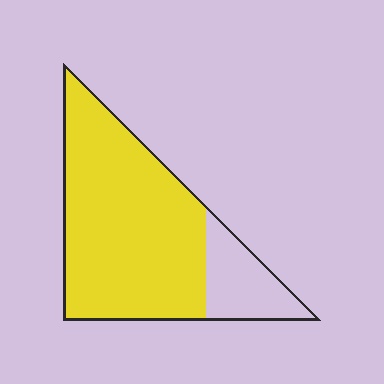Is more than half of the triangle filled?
Yes.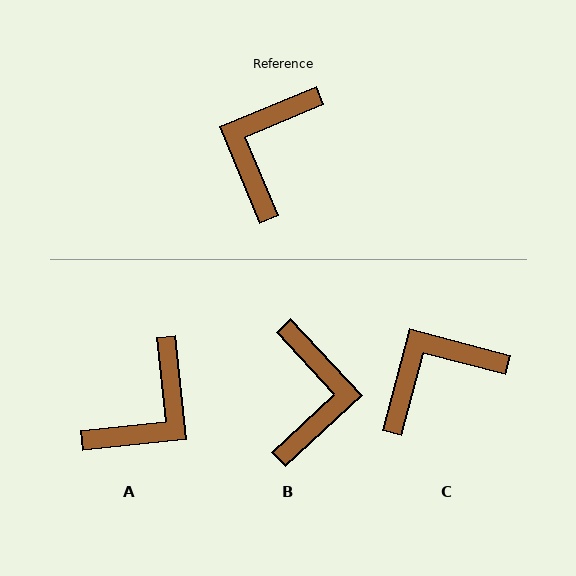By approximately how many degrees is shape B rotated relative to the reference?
Approximately 160 degrees clockwise.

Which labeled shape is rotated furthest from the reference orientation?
A, about 163 degrees away.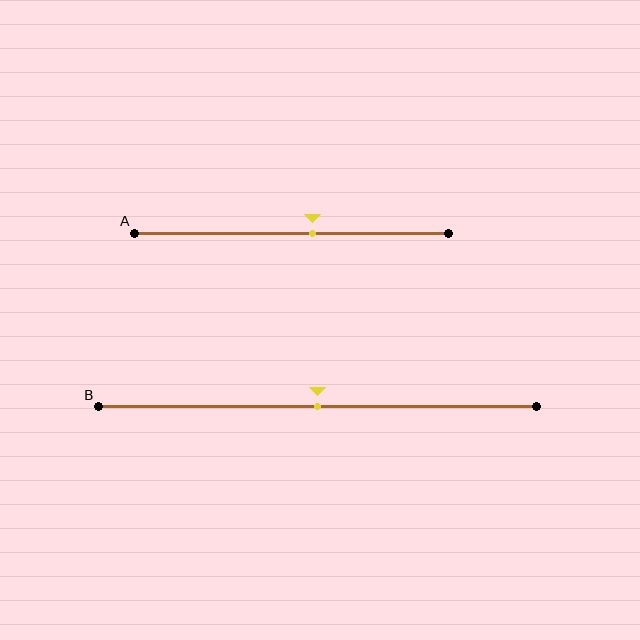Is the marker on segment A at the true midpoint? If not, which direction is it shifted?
No, the marker on segment A is shifted to the right by about 7% of the segment length.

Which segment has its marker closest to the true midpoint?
Segment B has its marker closest to the true midpoint.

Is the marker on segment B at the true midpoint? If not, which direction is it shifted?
Yes, the marker on segment B is at the true midpoint.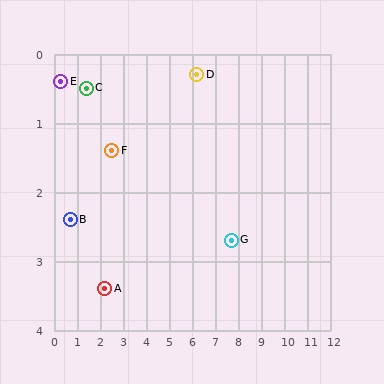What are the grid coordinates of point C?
Point C is at approximately (1.4, 0.5).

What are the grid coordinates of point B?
Point B is at approximately (0.7, 2.4).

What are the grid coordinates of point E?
Point E is at approximately (0.3, 0.4).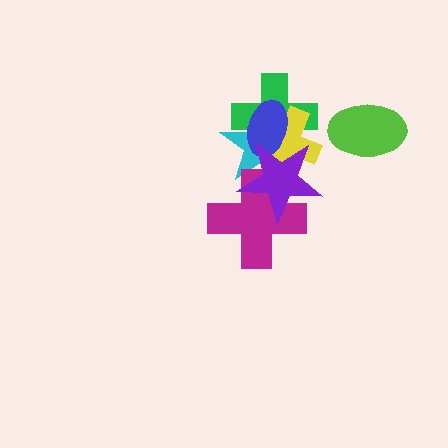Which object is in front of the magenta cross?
The purple star is in front of the magenta cross.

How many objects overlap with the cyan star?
5 objects overlap with the cyan star.